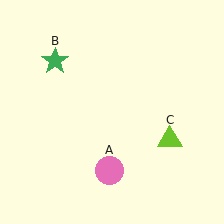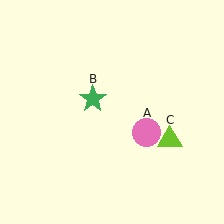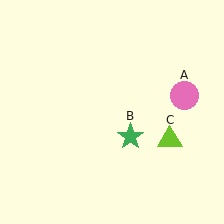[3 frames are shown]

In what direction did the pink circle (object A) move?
The pink circle (object A) moved up and to the right.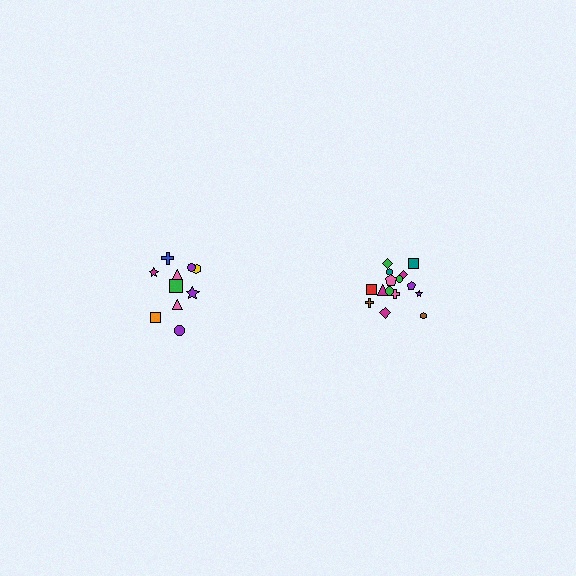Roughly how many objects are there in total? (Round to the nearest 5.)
Roughly 25 objects in total.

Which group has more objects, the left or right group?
The right group.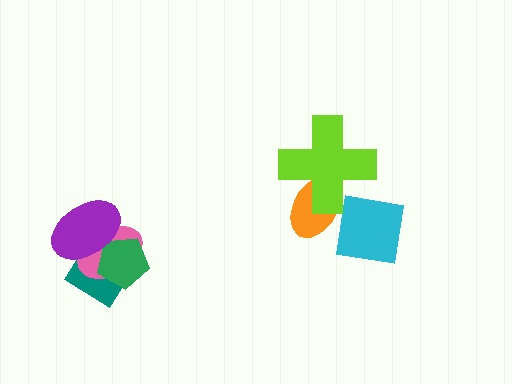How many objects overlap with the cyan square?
0 objects overlap with the cyan square.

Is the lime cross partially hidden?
No, no other shape covers it.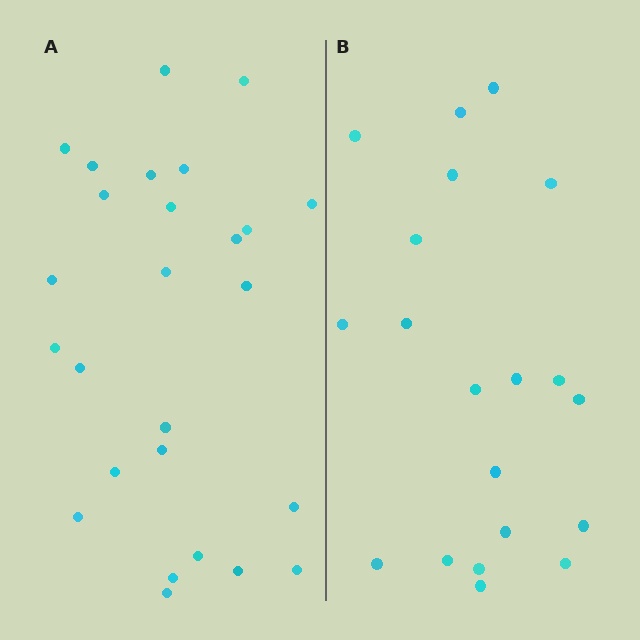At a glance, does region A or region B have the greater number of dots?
Region A (the left region) has more dots.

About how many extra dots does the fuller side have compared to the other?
Region A has about 6 more dots than region B.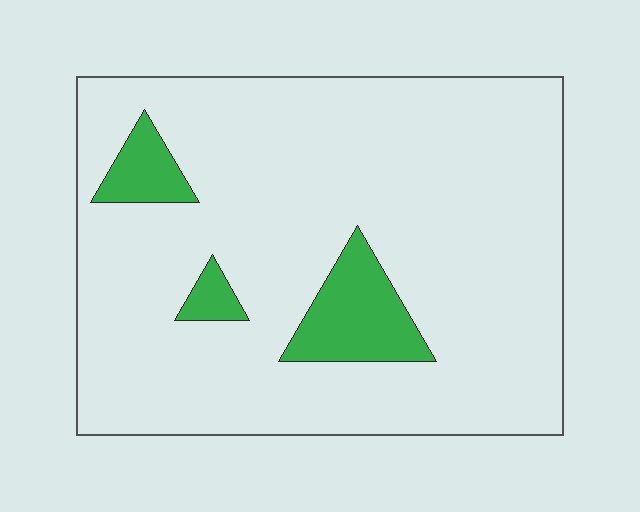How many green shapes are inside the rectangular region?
3.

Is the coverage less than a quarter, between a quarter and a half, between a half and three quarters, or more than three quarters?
Less than a quarter.